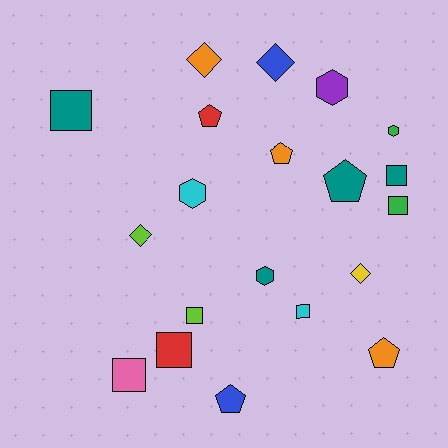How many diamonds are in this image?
There are 4 diamonds.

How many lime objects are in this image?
There are 2 lime objects.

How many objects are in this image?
There are 20 objects.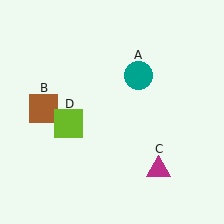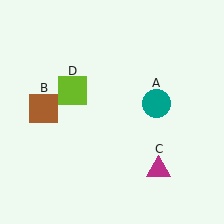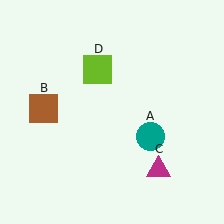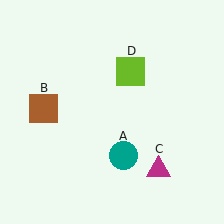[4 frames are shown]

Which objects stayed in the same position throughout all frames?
Brown square (object B) and magenta triangle (object C) remained stationary.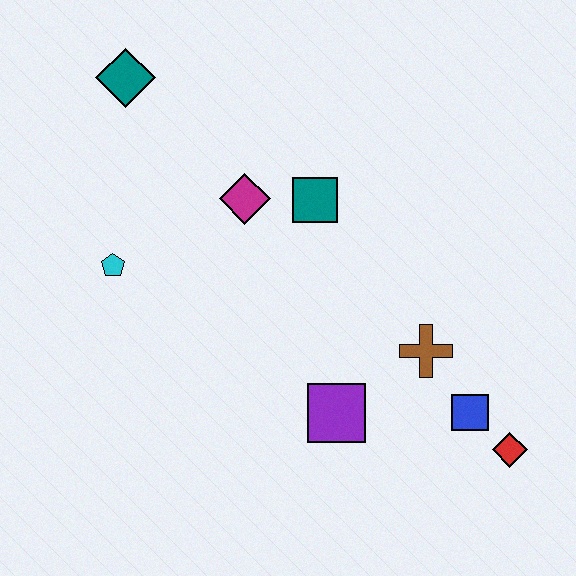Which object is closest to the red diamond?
The blue square is closest to the red diamond.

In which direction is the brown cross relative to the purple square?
The brown cross is to the right of the purple square.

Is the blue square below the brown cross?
Yes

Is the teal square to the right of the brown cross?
No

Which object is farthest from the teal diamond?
The red diamond is farthest from the teal diamond.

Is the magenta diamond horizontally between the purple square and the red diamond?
No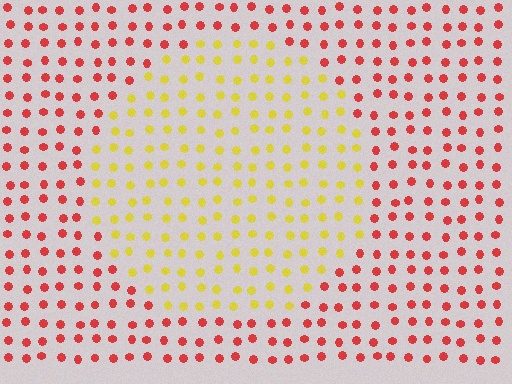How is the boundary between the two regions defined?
The boundary is defined purely by a slight shift in hue (about 59 degrees). Spacing, size, and orientation are identical on both sides.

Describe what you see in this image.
The image is filled with small red elements in a uniform arrangement. A circle-shaped region is visible where the elements are tinted to a slightly different hue, forming a subtle color boundary.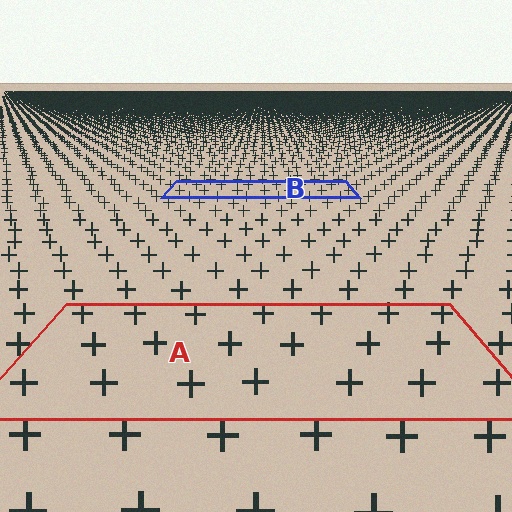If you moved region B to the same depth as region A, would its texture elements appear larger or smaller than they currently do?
They would appear larger. At a closer depth, the same texture elements are projected at a bigger on-screen size.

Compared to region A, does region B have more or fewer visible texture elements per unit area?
Region B has more texture elements per unit area — they are packed more densely because it is farther away.